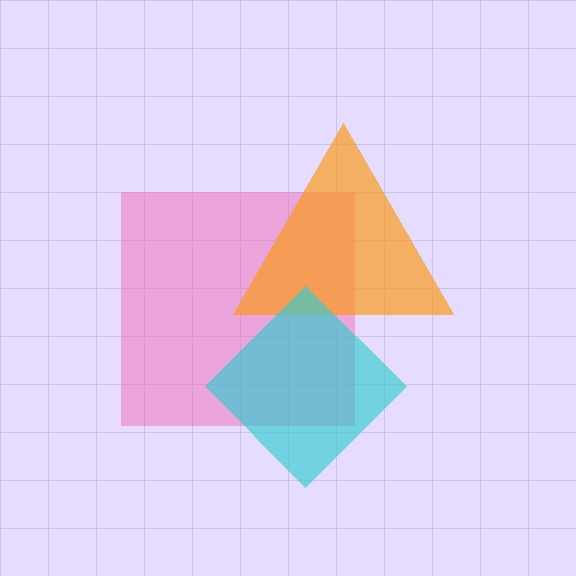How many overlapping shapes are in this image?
There are 3 overlapping shapes in the image.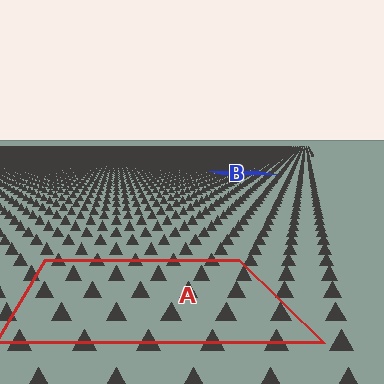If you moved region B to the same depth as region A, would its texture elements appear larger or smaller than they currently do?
They would appear larger. At a closer depth, the same texture elements are projected at a bigger on-screen size.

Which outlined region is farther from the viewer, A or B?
Region B is farther from the viewer — the texture elements inside it appear smaller and more densely packed.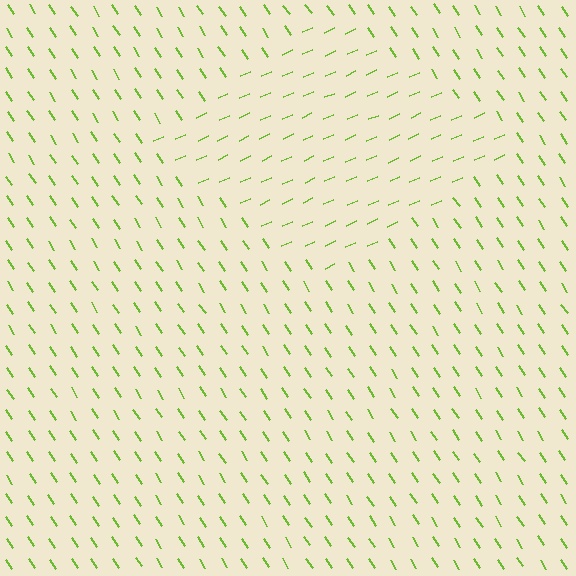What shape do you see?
I see a diamond.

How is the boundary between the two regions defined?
The boundary is defined purely by a change in line orientation (approximately 81 degrees difference). All lines are the same color and thickness.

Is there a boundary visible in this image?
Yes, there is a texture boundary formed by a change in line orientation.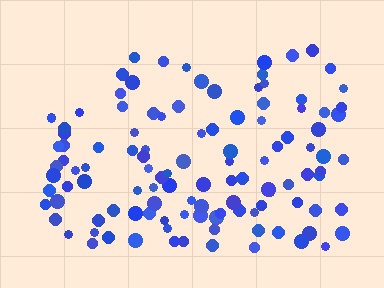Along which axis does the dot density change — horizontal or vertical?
Vertical.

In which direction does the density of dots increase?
From top to bottom, with the bottom side densest.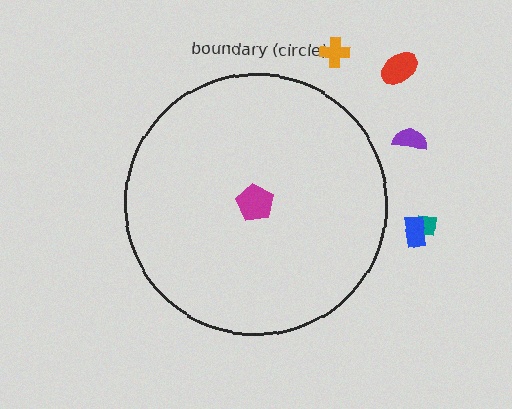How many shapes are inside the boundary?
1 inside, 5 outside.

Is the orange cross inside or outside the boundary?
Outside.